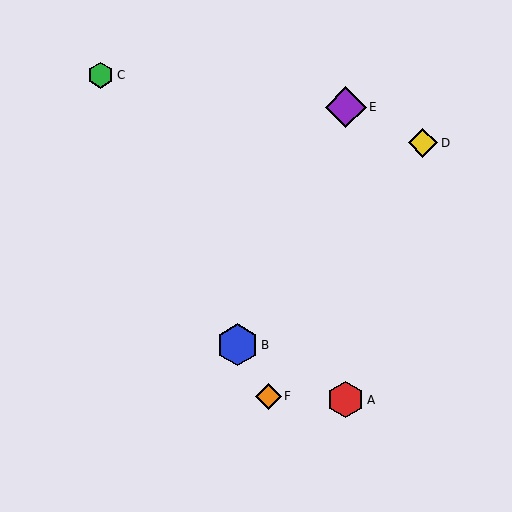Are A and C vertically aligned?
No, A is at x≈346 and C is at x≈101.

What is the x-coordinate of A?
Object A is at x≈346.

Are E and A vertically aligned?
Yes, both are at x≈346.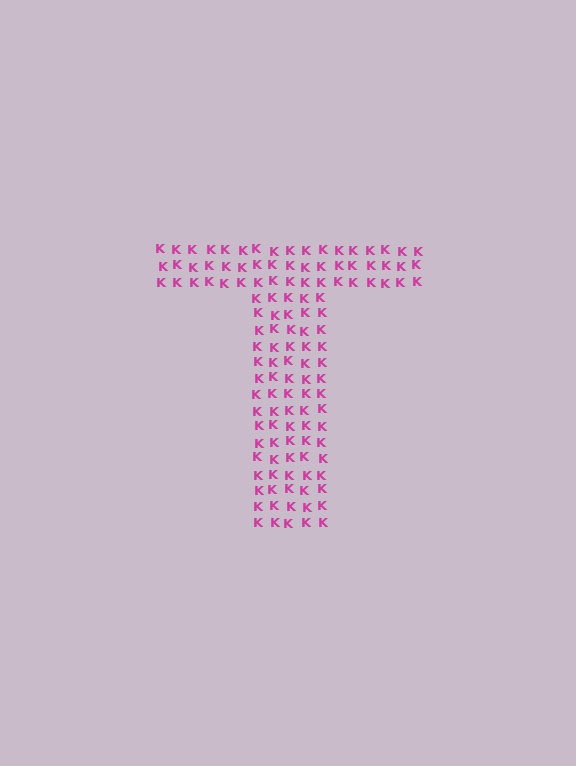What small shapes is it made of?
It is made of small letter K's.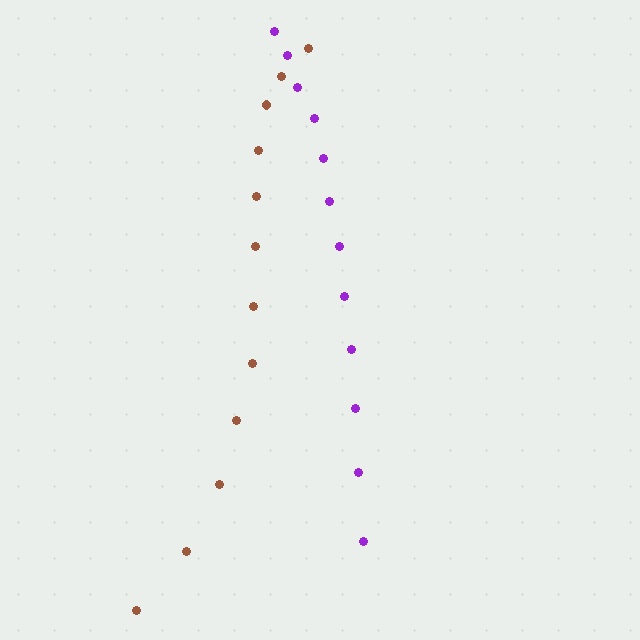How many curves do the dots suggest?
There are 2 distinct paths.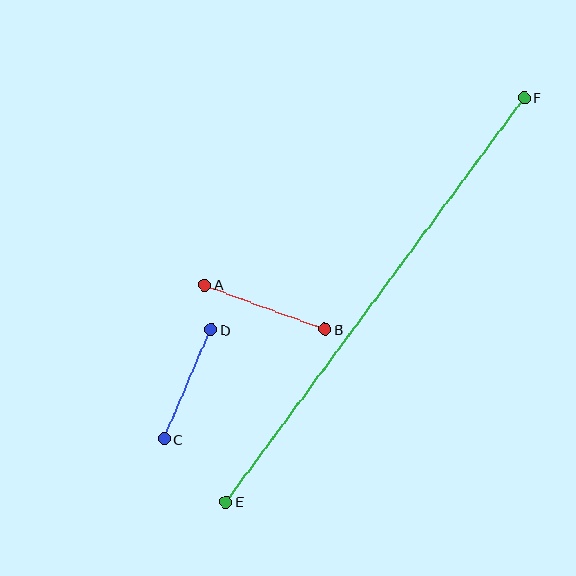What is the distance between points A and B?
The distance is approximately 129 pixels.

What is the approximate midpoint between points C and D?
The midpoint is at approximately (187, 384) pixels.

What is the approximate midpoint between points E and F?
The midpoint is at approximately (375, 300) pixels.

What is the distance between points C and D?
The distance is approximately 119 pixels.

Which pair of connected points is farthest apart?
Points E and F are farthest apart.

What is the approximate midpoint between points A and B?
The midpoint is at approximately (265, 307) pixels.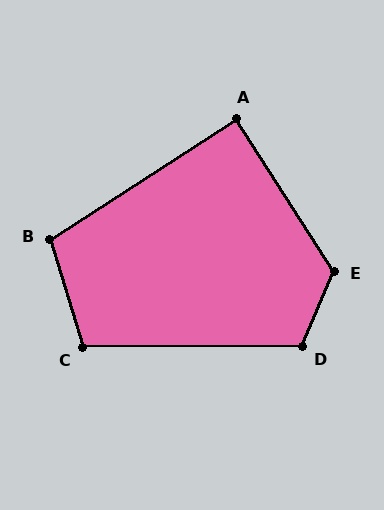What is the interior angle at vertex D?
Approximately 113 degrees (obtuse).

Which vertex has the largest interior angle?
E, at approximately 124 degrees.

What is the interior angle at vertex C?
Approximately 107 degrees (obtuse).